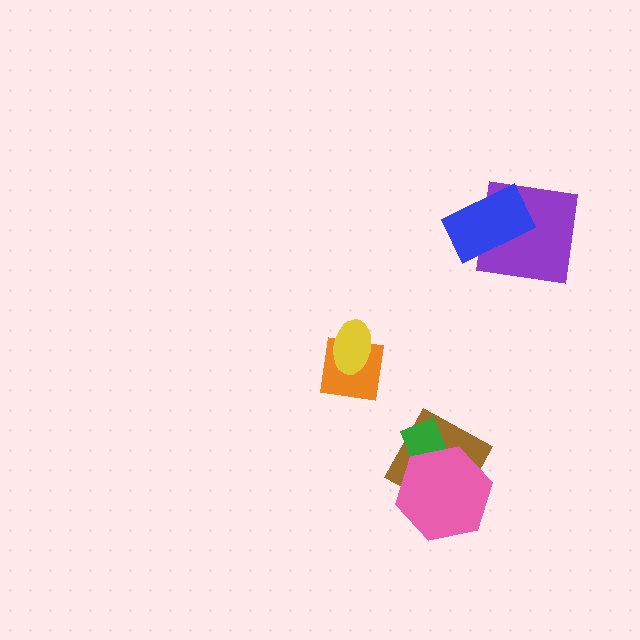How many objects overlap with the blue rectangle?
1 object overlaps with the blue rectangle.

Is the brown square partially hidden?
Yes, it is partially covered by another shape.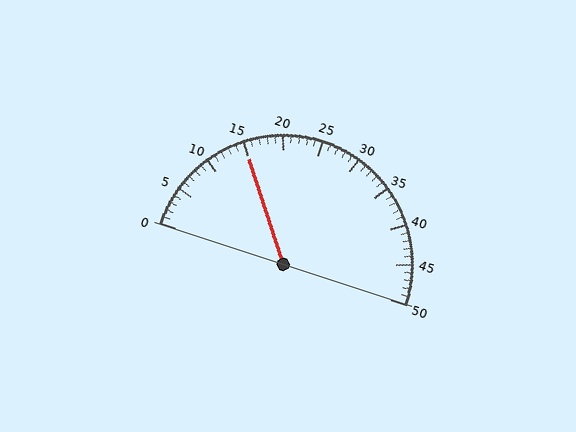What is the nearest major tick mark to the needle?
The nearest major tick mark is 15.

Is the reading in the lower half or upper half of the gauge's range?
The reading is in the lower half of the range (0 to 50).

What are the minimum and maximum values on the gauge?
The gauge ranges from 0 to 50.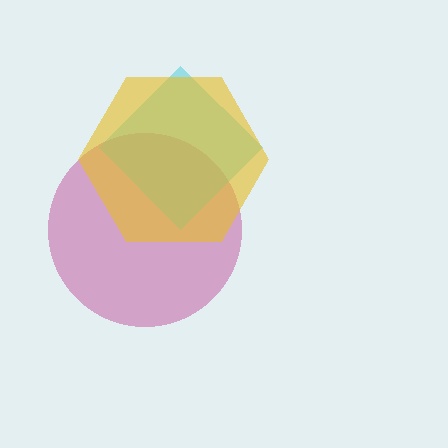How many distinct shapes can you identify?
There are 3 distinct shapes: a magenta circle, a cyan diamond, a yellow hexagon.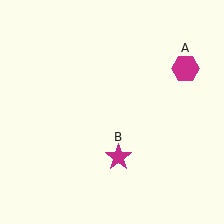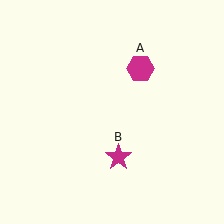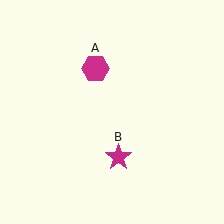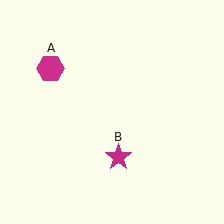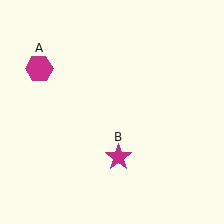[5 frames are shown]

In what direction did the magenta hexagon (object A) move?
The magenta hexagon (object A) moved left.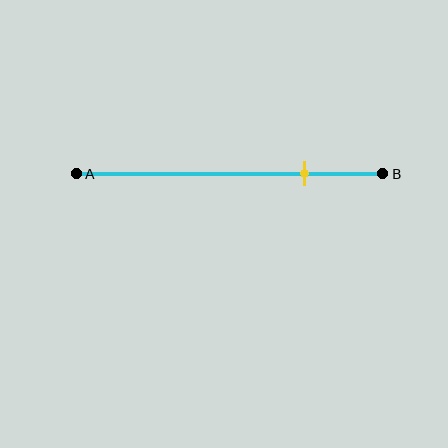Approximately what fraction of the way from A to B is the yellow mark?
The yellow mark is approximately 75% of the way from A to B.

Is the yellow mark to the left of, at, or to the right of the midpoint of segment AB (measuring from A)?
The yellow mark is to the right of the midpoint of segment AB.